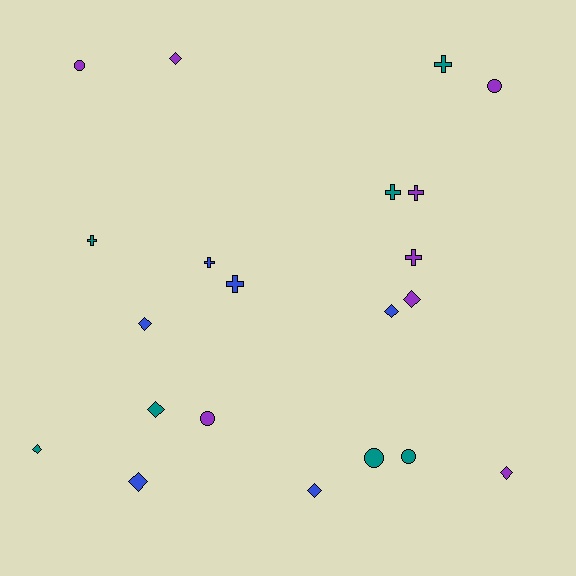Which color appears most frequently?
Purple, with 8 objects.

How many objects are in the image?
There are 21 objects.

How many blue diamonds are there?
There are 4 blue diamonds.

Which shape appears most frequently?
Diamond, with 9 objects.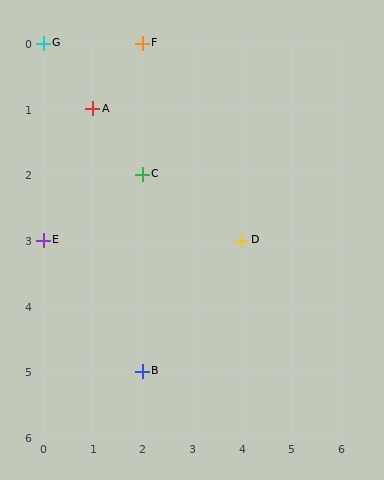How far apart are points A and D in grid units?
Points A and D are 3 columns and 2 rows apart (about 3.6 grid units diagonally).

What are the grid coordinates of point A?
Point A is at grid coordinates (1, 1).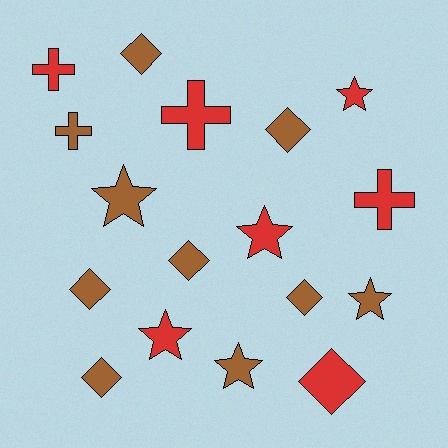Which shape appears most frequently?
Diamond, with 7 objects.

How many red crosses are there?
There are 3 red crosses.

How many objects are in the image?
There are 17 objects.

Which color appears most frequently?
Brown, with 10 objects.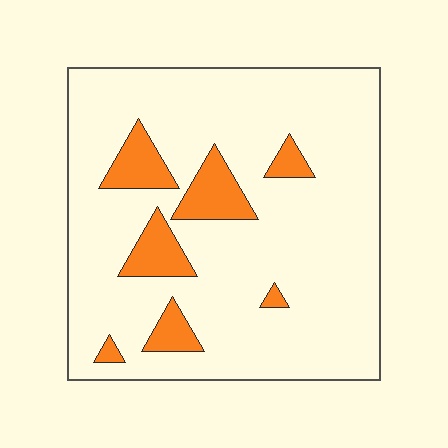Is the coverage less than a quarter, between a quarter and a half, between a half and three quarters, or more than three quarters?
Less than a quarter.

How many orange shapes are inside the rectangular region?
7.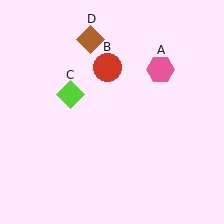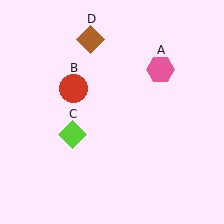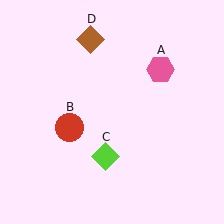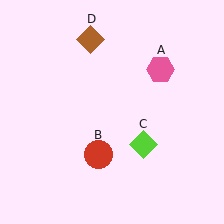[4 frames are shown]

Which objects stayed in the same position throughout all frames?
Pink hexagon (object A) and brown diamond (object D) remained stationary.